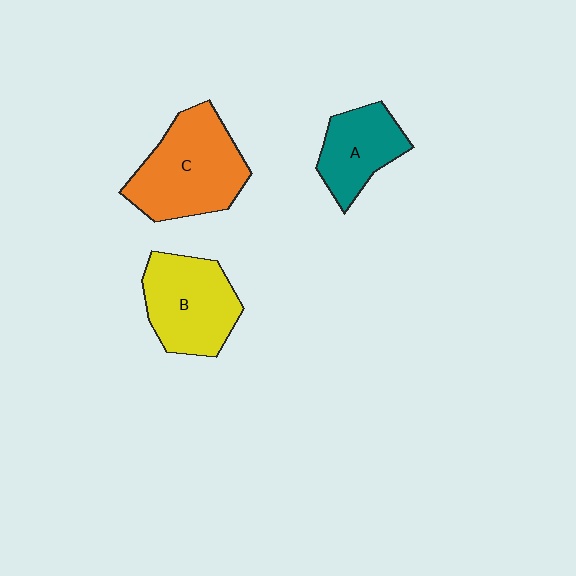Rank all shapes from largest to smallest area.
From largest to smallest: C (orange), B (yellow), A (teal).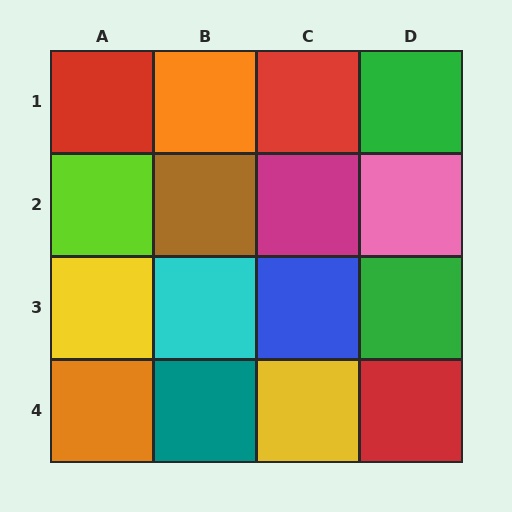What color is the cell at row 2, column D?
Pink.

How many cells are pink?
1 cell is pink.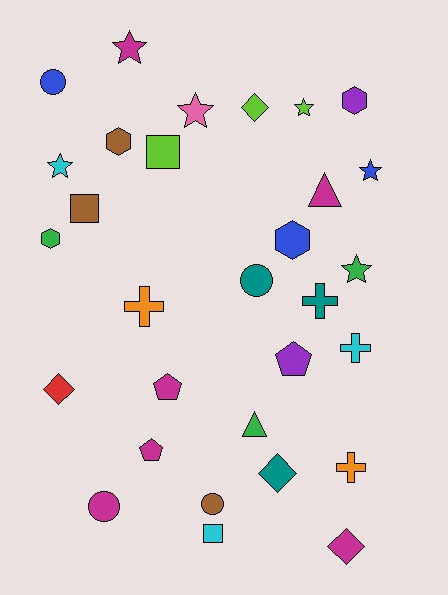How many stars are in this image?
There are 6 stars.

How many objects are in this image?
There are 30 objects.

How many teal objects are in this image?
There are 3 teal objects.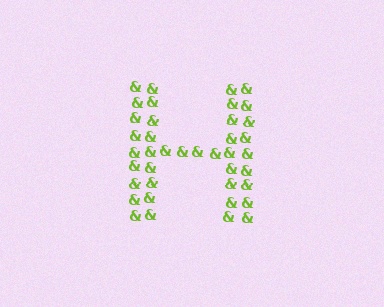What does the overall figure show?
The overall figure shows the letter H.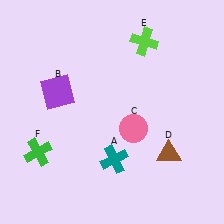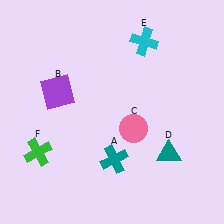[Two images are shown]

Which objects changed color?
D changed from brown to teal. E changed from lime to cyan.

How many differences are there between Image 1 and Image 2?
There are 2 differences between the two images.